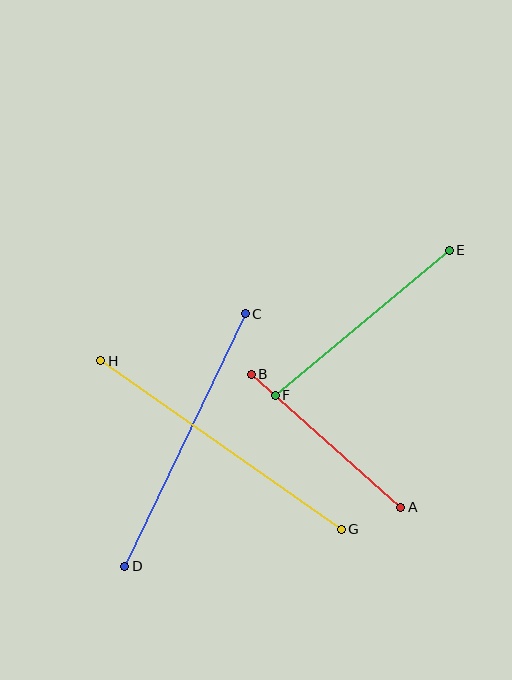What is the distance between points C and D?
The distance is approximately 280 pixels.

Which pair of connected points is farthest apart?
Points G and H are farthest apart.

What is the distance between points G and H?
The distance is approximately 294 pixels.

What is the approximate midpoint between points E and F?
The midpoint is at approximately (362, 323) pixels.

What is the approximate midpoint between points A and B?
The midpoint is at approximately (326, 441) pixels.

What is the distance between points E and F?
The distance is approximately 226 pixels.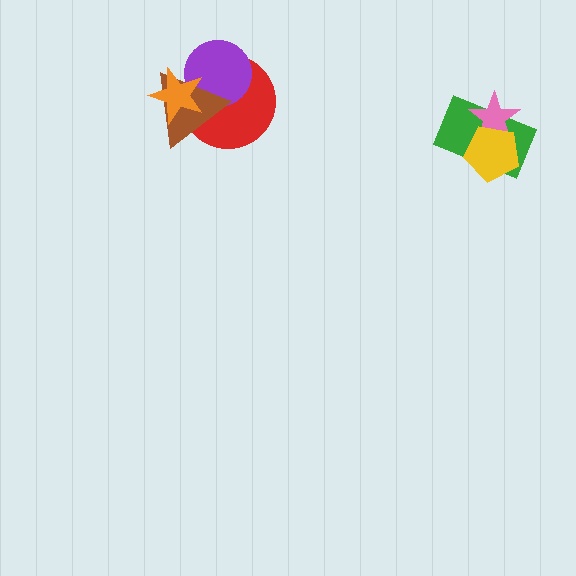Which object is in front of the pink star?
The yellow pentagon is in front of the pink star.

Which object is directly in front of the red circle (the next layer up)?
The purple circle is directly in front of the red circle.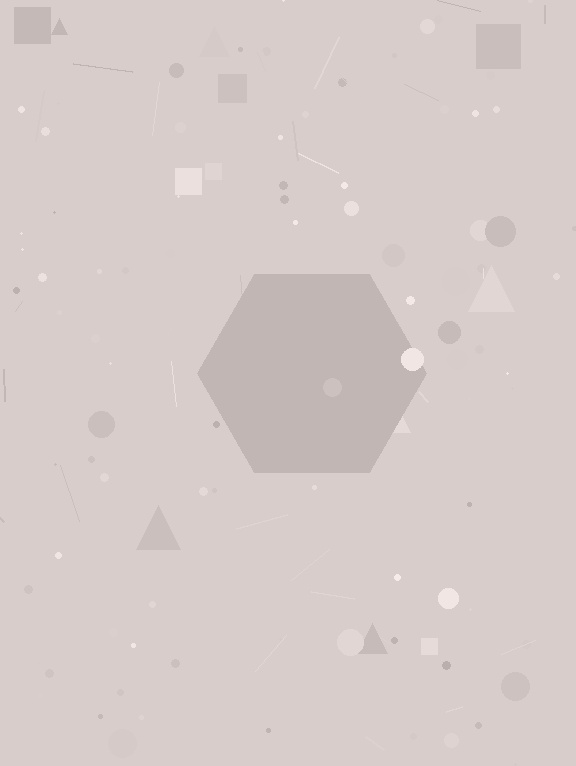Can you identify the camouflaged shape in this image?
The camouflaged shape is a hexagon.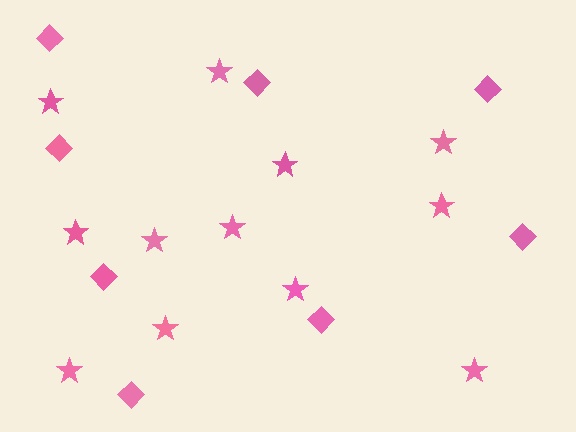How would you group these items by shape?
There are 2 groups: one group of diamonds (8) and one group of stars (12).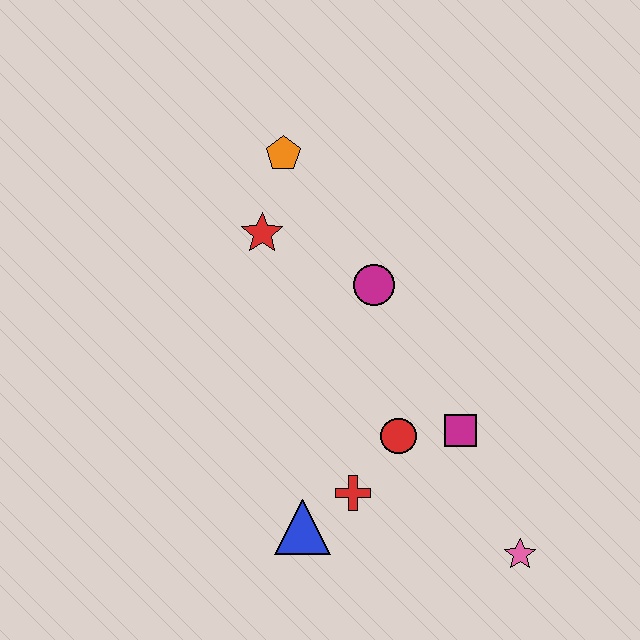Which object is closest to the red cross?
The blue triangle is closest to the red cross.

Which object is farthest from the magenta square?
The orange pentagon is farthest from the magenta square.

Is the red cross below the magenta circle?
Yes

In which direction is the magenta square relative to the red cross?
The magenta square is to the right of the red cross.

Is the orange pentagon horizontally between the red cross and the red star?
Yes